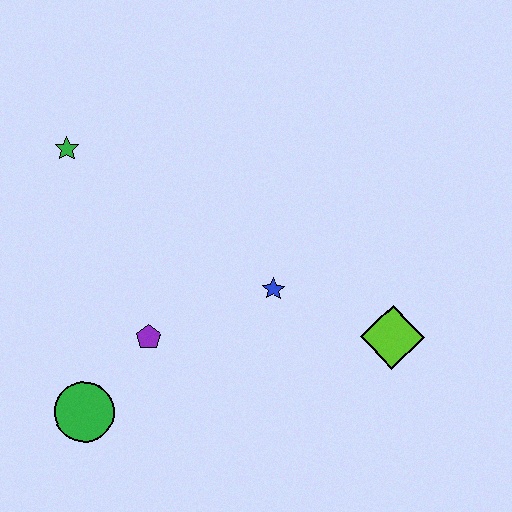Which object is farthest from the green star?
The lime diamond is farthest from the green star.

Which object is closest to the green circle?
The purple pentagon is closest to the green circle.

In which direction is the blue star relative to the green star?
The blue star is to the right of the green star.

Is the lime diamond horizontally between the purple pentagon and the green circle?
No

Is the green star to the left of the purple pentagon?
Yes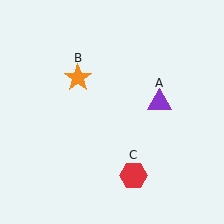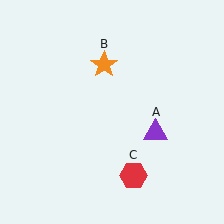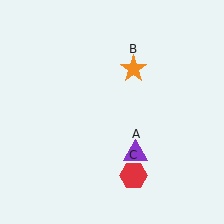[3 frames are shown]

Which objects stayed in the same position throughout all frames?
Red hexagon (object C) remained stationary.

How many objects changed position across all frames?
2 objects changed position: purple triangle (object A), orange star (object B).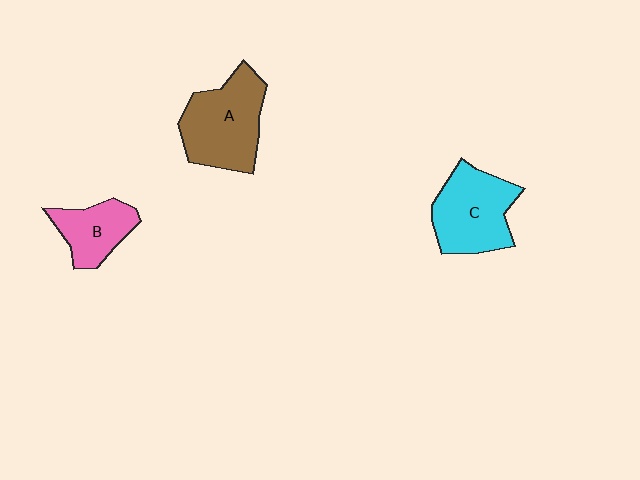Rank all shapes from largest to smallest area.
From largest to smallest: A (brown), C (cyan), B (pink).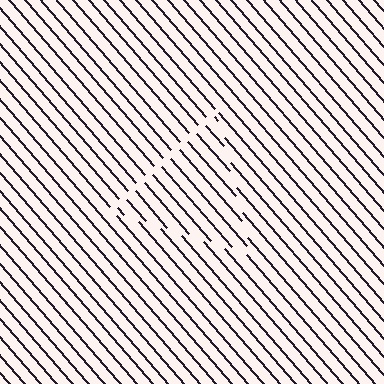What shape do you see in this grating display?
An illusory triangle. The interior of the shape contains the same grating, shifted by half a period — the contour is defined by the phase discontinuity where line-ends from the inner and outer gratings abut.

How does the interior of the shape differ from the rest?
The interior of the shape contains the same grating, shifted by half a period — the contour is defined by the phase discontinuity where line-ends from the inner and outer gratings abut.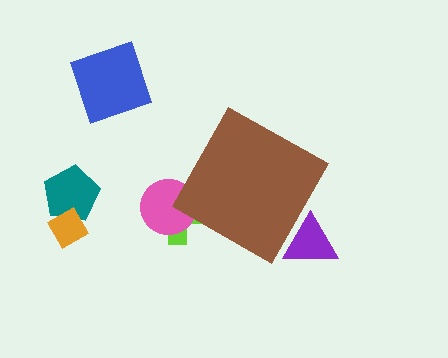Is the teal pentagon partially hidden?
No, the teal pentagon is fully visible.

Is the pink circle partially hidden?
Yes, the pink circle is partially hidden behind the brown diamond.